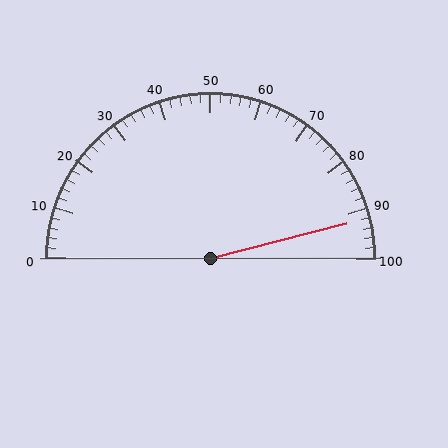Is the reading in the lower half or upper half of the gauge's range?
The reading is in the upper half of the range (0 to 100).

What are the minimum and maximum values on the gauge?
The gauge ranges from 0 to 100.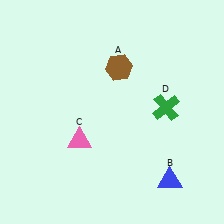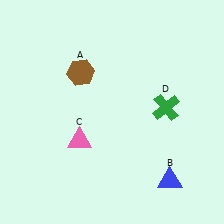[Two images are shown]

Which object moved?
The brown hexagon (A) moved left.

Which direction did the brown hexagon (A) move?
The brown hexagon (A) moved left.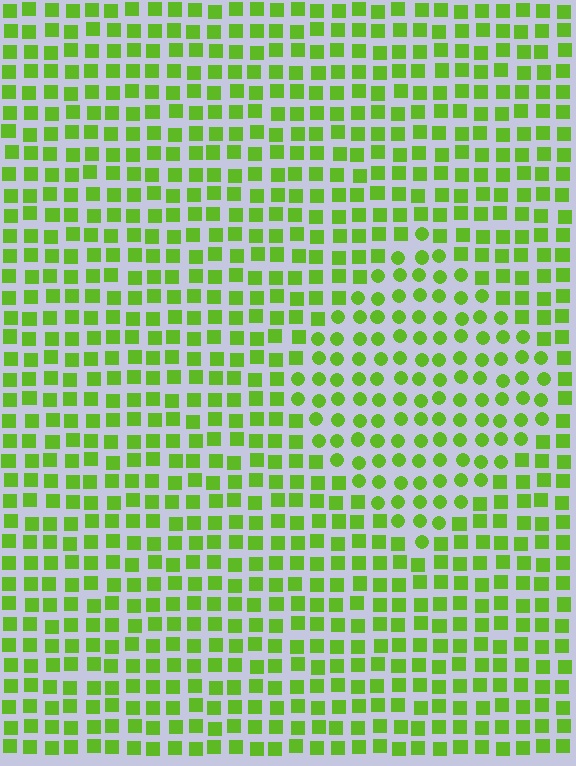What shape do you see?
I see a diamond.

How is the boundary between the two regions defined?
The boundary is defined by a change in element shape: circles inside vs. squares outside. All elements share the same color and spacing.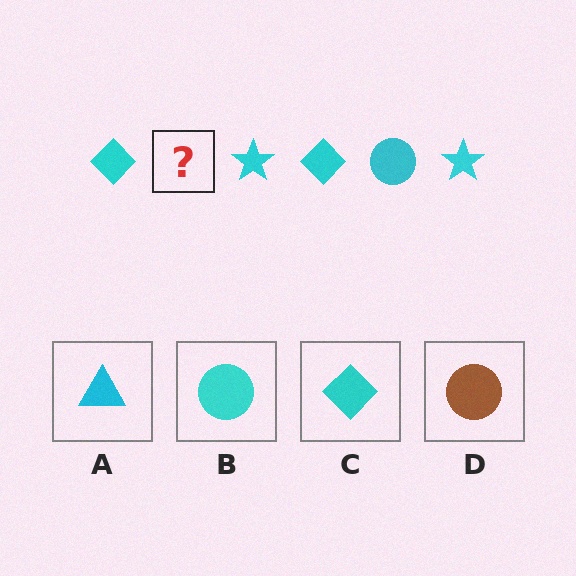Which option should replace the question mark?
Option B.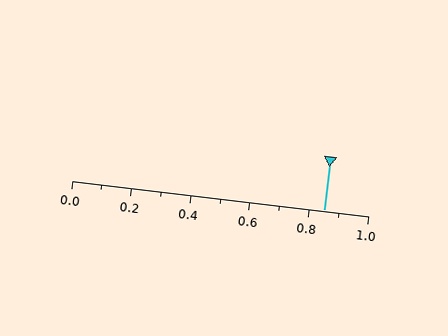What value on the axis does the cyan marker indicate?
The marker indicates approximately 0.85.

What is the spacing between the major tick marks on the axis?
The major ticks are spaced 0.2 apart.